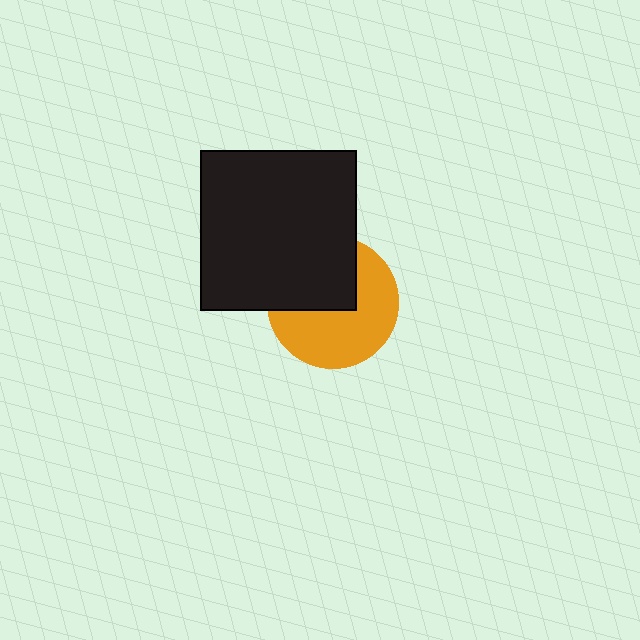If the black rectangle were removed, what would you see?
You would see the complete orange circle.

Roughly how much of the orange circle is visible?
About half of it is visible (roughly 58%).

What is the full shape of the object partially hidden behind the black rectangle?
The partially hidden object is an orange circle.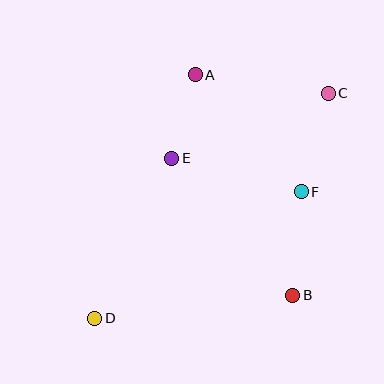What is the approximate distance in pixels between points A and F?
The distance between A and F is approximately 158 pixels.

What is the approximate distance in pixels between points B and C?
The distance between B and C is approximately 205 pixels.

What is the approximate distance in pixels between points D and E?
The distance between D and E is approximately 177 pixels.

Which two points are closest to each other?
Points A and E are closest to each other.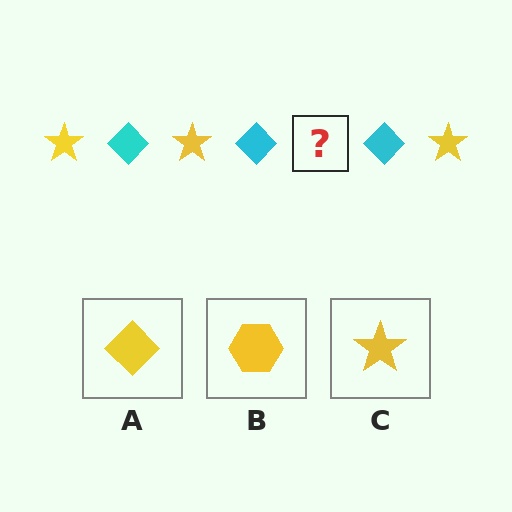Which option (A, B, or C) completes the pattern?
C.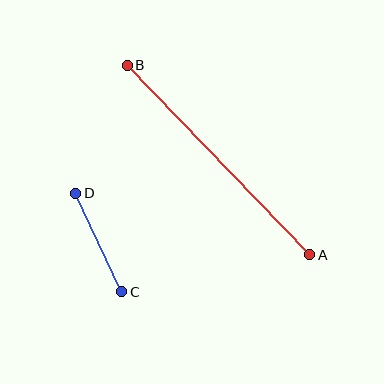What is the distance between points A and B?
The distance is approximately 263 pixels.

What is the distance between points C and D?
The distance is approximately 109 pixels.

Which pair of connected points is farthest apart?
Points A and B are farthest apart.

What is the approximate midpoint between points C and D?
The midpoint is at approximately (99, 243) pixels.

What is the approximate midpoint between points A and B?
The midpoint is at approximately (219, 160) pixels.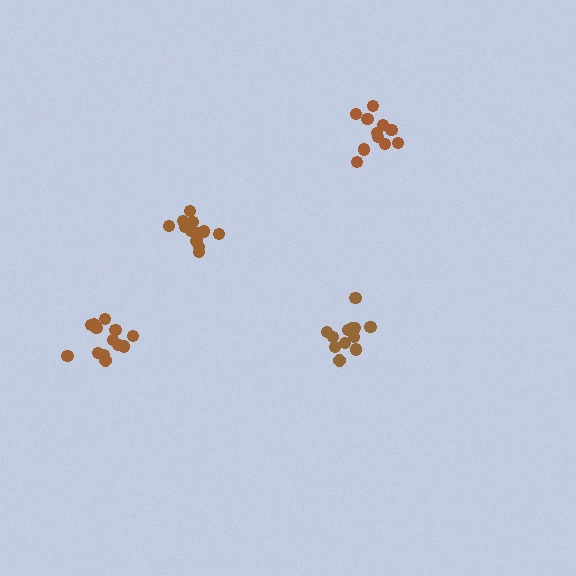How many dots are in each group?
Group 1: 11 dots, Group 2: 12 dots, Group 3: 13 dots, Group 4: 13 dots (49 total).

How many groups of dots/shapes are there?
There are 4 groups.